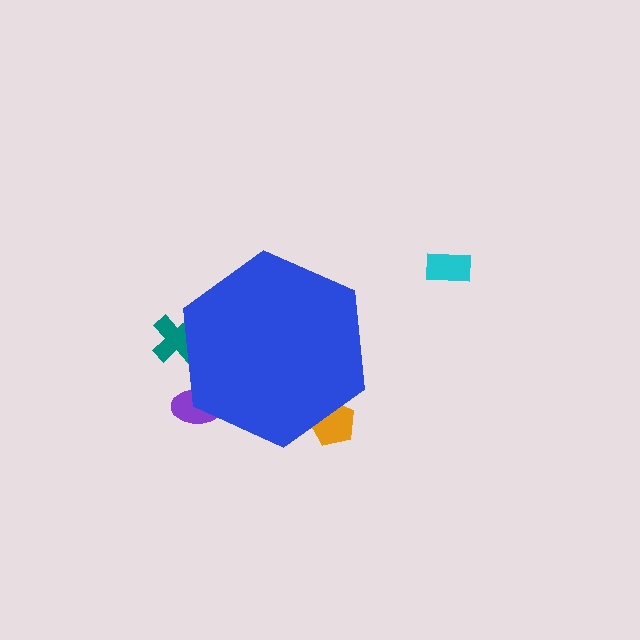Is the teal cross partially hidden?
Yes, the teal cross is partially hidden behind the blue hexagon.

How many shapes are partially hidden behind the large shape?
3 shapes are partially hidden.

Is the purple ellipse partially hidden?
Yes, the purple ellipse is partially hidden behind the blue hexagon.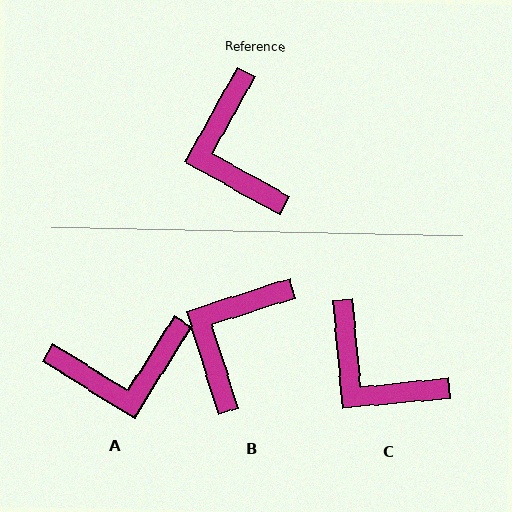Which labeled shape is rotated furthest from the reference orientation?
A, about 87 degrees away.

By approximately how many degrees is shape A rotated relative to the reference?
Approximately 87 degrees counter-clockwise.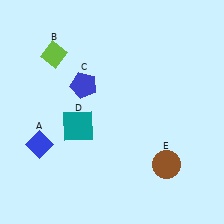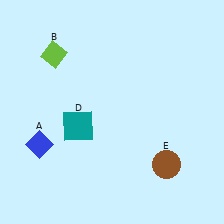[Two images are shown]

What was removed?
The blue pentagon (C) was removed in Image 2.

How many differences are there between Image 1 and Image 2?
There is 1 difference between the two images.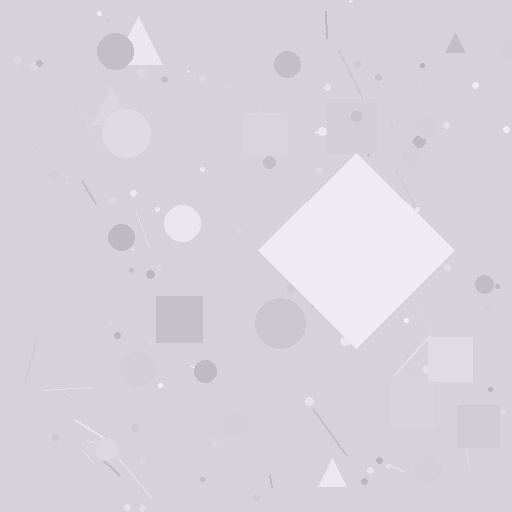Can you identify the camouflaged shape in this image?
The camouflaged shape is a diamond.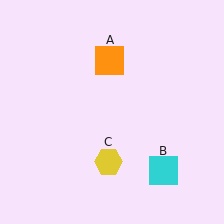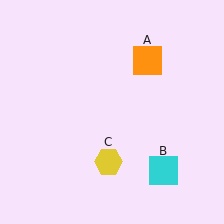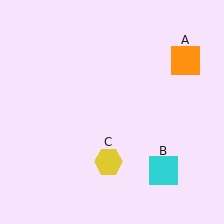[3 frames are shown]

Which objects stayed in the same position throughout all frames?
Cyan square (object B) and yellow hexagon (object C) remained stationary.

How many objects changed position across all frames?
1 object changed position: orange square (object A).